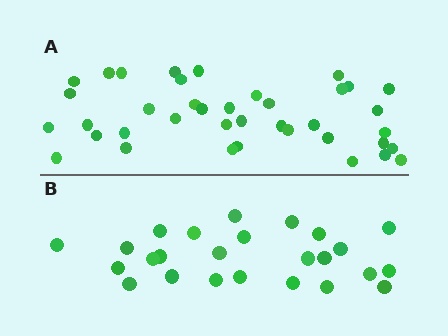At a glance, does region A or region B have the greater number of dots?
Region A (the top region) has more dots.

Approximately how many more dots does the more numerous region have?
Region A has approximately 15 more dots than region B.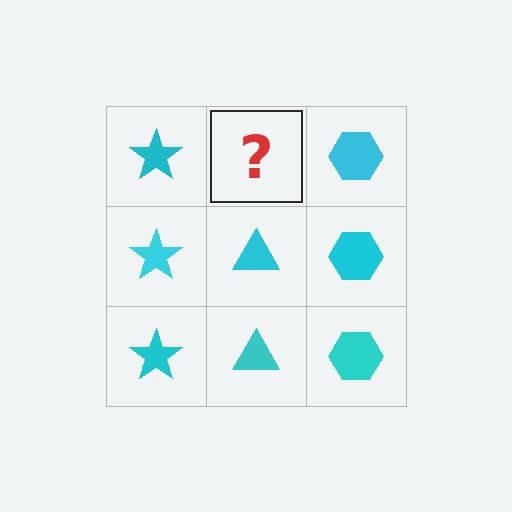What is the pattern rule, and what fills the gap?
The rule is that each column has a consistent shape. The gap should be filled with a cyan triangle.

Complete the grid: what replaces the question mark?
The question mark should be replaced with a cyan triangle.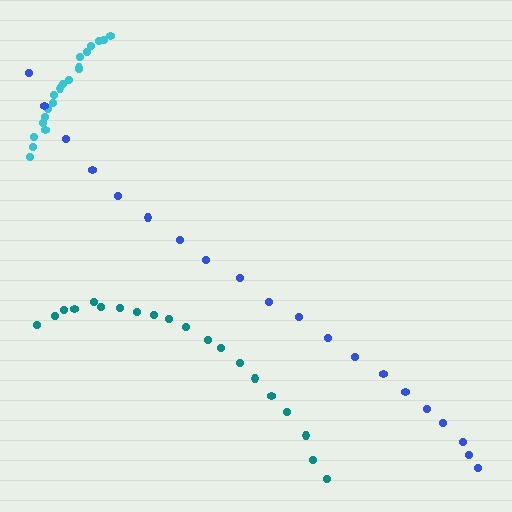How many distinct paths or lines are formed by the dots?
There are 3 distinct paths.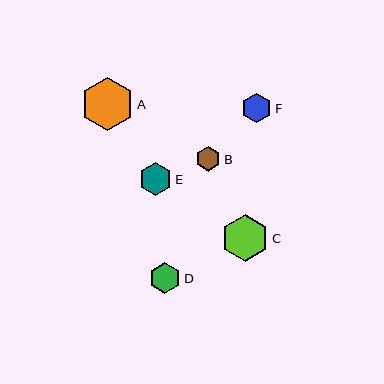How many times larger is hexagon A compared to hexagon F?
Hexagon A is approximately 1.8 times the size of hexagon F.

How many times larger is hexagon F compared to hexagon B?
Hexagon F is approximately 1.2 times the size of hexagon B.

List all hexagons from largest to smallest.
From largest to smallest: A, C, E, D, F, B.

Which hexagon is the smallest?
Hexagon B is the smallest with a size of approximately 25 pixels.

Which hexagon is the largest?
Hexagon A is the largest with a size of approximately 53 pixels.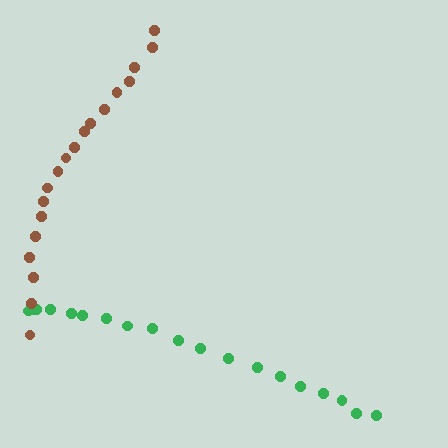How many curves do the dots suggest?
There are 2 distinct paths.